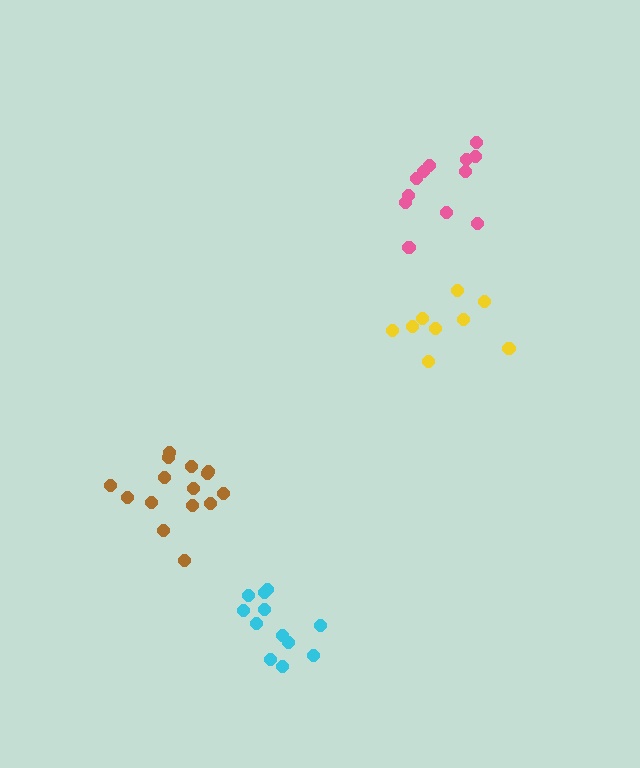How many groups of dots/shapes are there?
There are 4 groups.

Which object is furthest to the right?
The pink cluster is rightmost.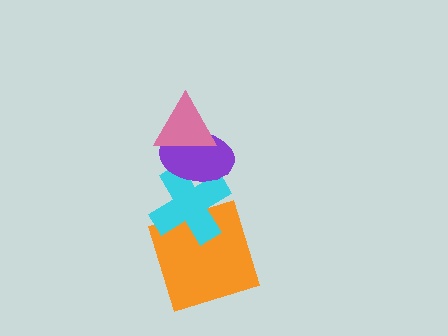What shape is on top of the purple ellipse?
The pink triangle is on top of the purple ellipse.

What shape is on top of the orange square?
The cyan cross is on top of the orange square.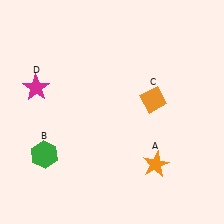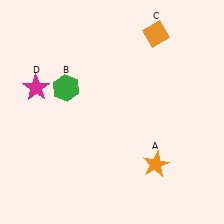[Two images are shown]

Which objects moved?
The objects that moved are: the green hexagon (B), the orange diamond (C).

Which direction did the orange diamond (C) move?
The orange diamond (C) moved up.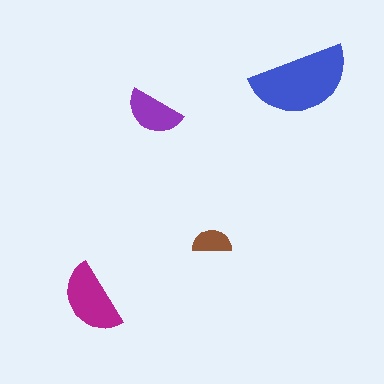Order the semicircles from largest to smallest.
the blue one, the magenta one, the purple one, the brown one.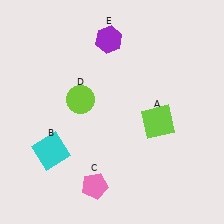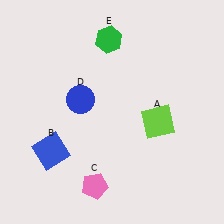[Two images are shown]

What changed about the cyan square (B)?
In Image 1, B is cyan. In Image 2, it changed to blue.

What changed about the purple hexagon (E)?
In Image 1, E is purple. In Image 2, it changed to green.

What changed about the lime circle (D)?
In Image 1, D is lime. In Image 2, it changed to blue.